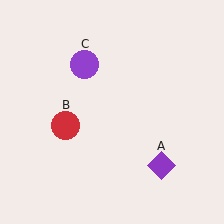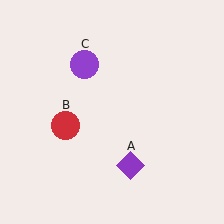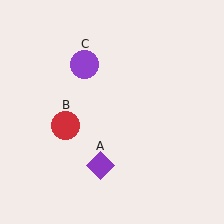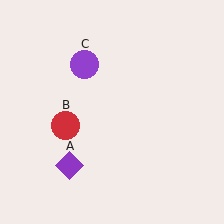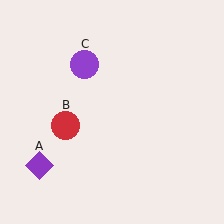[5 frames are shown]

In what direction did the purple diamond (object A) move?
The purple diamond (object A) moved left.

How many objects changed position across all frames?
1 object changed position: purple diamond (object A).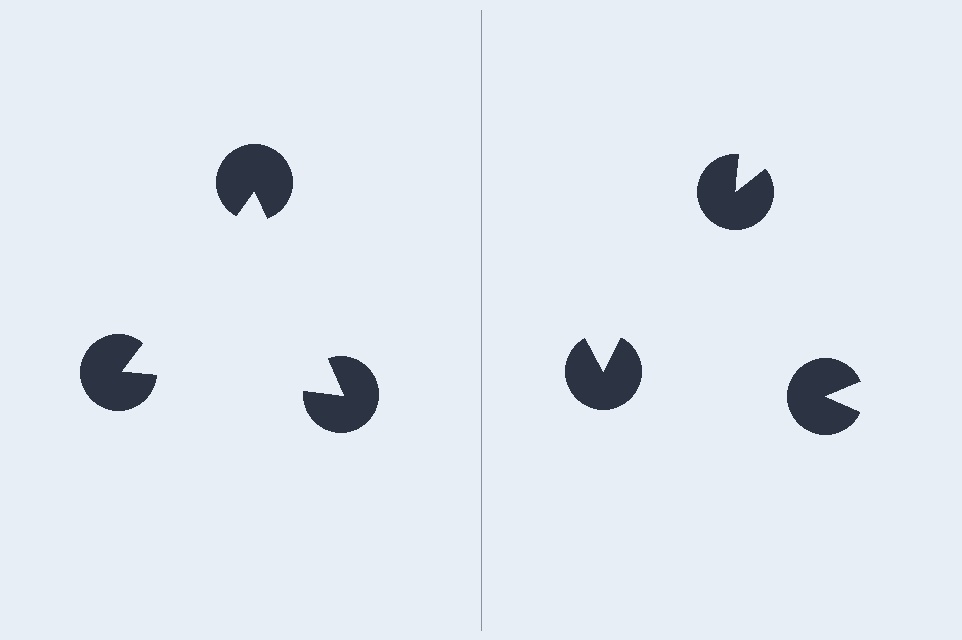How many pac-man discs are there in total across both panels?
6 — 3 on each side.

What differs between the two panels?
The pac-man discs are positioned identically on both sides; only the wedge orientations differ. On the left they align to a triangle; on the right they are misaligned.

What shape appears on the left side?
An illusory triangle.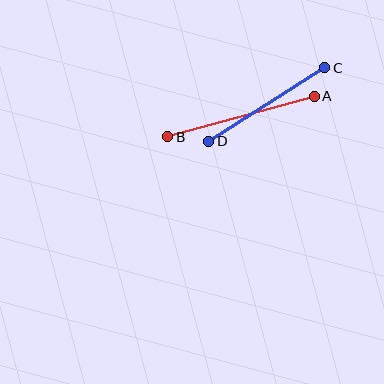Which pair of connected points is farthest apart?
Points A and B are farthest apart.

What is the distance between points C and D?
The distance is approximately 137 pixels.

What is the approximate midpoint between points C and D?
The midpoint is at approximately (267, 105) pixels.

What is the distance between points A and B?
The distance is approximately 152 pixels.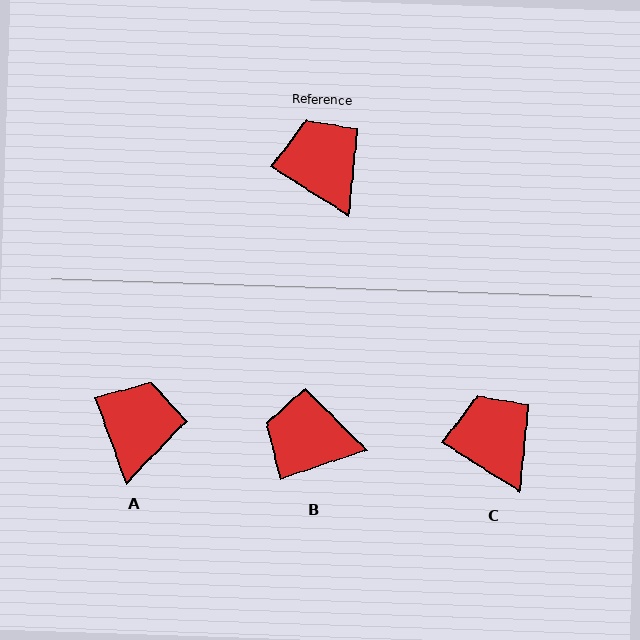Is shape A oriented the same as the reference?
No, it is off by about 38 degrees.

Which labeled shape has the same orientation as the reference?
C.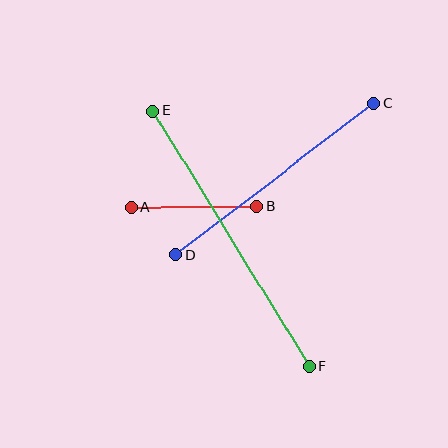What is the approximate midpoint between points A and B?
The midpoint is at approximately (194, 206) pixels.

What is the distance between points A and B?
The distance is approximately 125 pixels.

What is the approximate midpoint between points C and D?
The midpoint is at approximately (275, 179) pixels.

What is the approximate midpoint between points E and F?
The midpoint is at approximately (231, 239) pixels.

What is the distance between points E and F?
The distance is approximately 300 pixels.